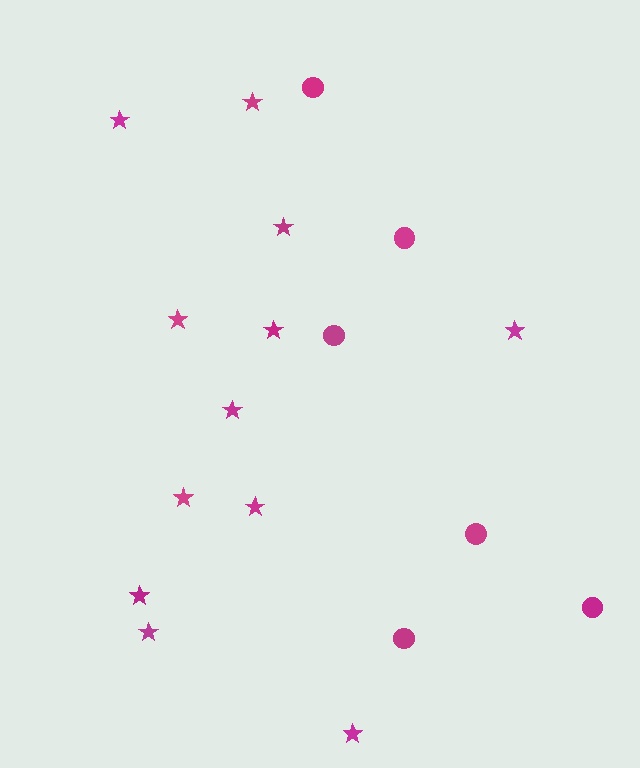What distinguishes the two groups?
There are 2 groups: one group of circles (6) and one group of stars (12).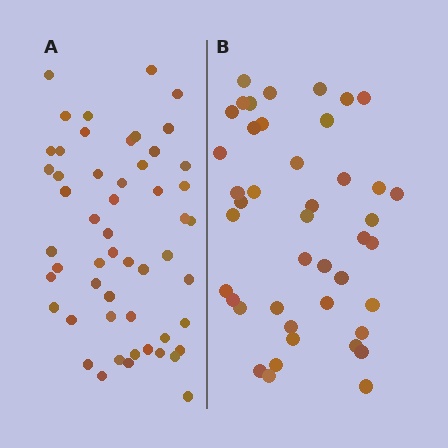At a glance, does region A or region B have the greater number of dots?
Region A (the left region) has more dots.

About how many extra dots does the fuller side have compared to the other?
Region A has roughly 10 or so more dots than region B.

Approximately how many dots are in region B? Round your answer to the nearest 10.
About 40 dots. (The exact count is 43, which rounds to 40.)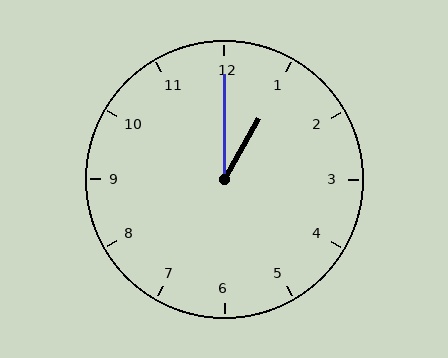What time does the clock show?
1:00.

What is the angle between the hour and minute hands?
Approximately 30 degrees.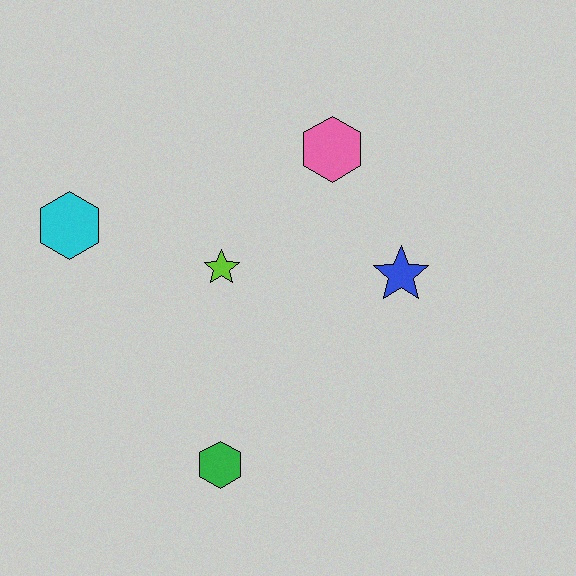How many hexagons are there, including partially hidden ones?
There are 3 hexagons.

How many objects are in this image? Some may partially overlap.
There are 5 objects.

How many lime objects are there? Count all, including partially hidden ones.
There is 1 lime object.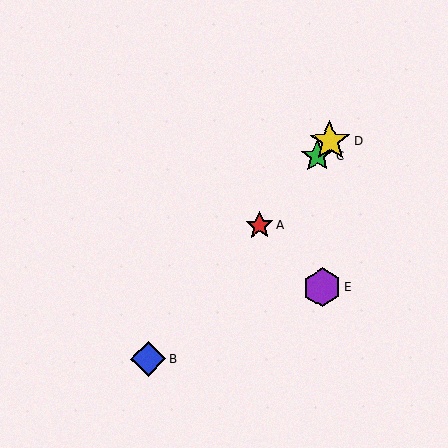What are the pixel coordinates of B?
Object B is at (148, 359).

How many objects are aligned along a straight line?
4 objects (A, B, C, D) are aligned along a straight line.